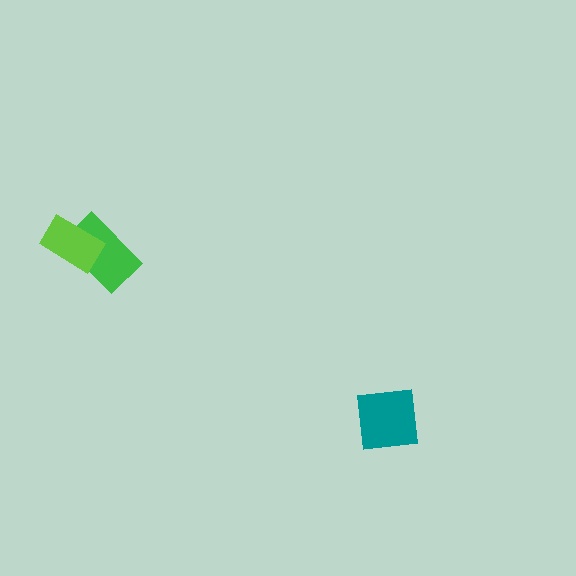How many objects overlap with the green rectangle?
1 object overlaps with the green rectangle.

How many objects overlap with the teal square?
0 objects overlap with the teal square.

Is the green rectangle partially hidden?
Yes, it is partially covered by another shape.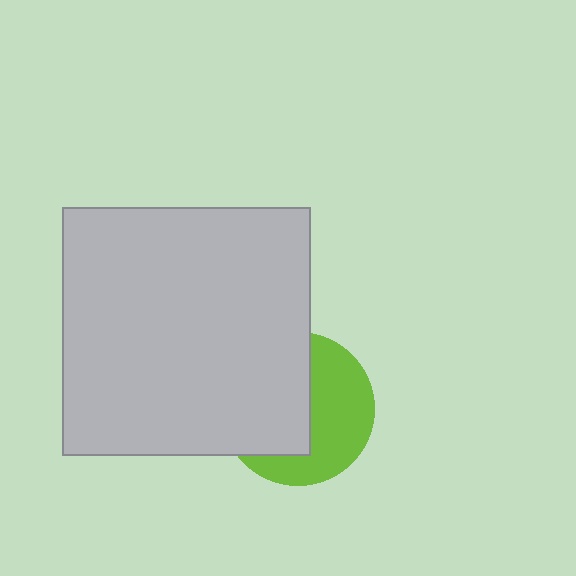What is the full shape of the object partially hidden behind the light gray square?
The partially hidden object is a lime circle.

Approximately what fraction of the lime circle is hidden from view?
Roughly 52% of the lime circle is hidden behind the light gray square.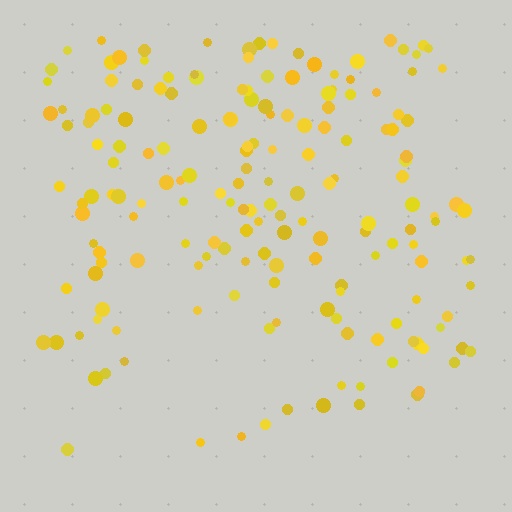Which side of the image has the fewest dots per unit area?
The bottom.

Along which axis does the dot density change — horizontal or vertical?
Vertical.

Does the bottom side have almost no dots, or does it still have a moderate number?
Still a moderate number, just noticeably fewer than the top.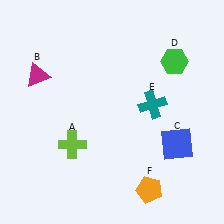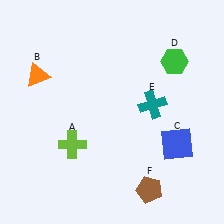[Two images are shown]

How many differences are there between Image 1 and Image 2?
There are 2 differences between the two images.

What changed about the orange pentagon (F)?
In Image 1, F is orange. In Image 2, it changed to brown.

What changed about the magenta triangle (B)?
In Image 1, B is magenta. In Image 2, it changed to orange.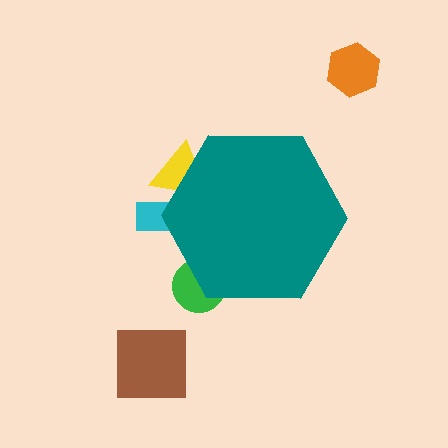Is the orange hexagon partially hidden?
No, the orange hexagon is fully visible.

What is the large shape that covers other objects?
A teal hexagon.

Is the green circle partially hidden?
Yes, the green circle is partially hidden behind the teal hexagon.